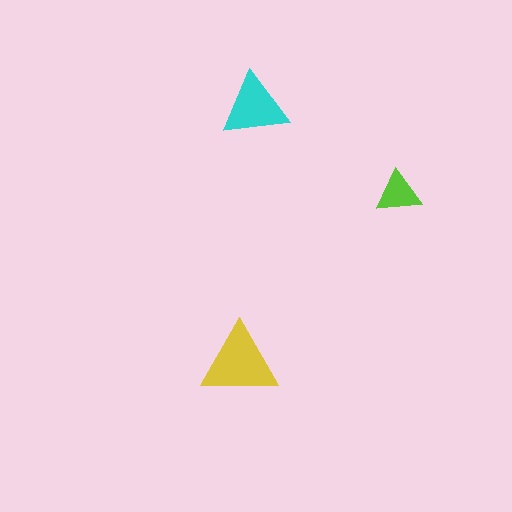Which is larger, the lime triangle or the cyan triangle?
The cyan one.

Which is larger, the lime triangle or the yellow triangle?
The yellow one.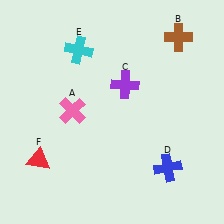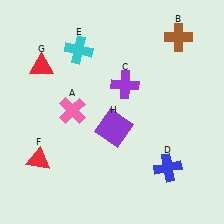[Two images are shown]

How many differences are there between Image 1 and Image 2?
There are 2 differences between the two images.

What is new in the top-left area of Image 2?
A red triangle (G) was added in the top-left area of Image 2.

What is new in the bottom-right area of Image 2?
A purple square (H) was added in the bottom-right area of Image 2.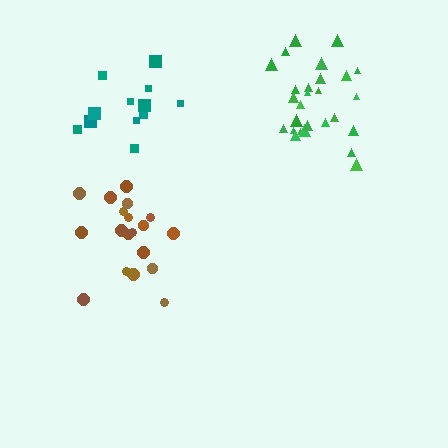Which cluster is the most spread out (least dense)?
Teal.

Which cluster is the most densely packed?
Green.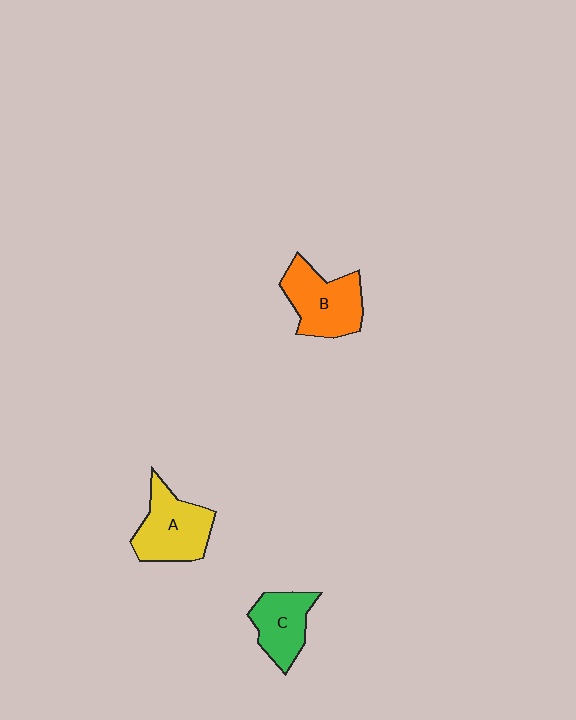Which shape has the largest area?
Shape B (orange).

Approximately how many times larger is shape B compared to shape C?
Approximately 1.3 times.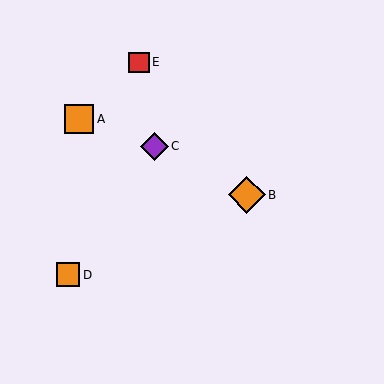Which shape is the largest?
The orange diamond (labeled B) is the largest.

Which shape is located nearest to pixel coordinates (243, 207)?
The orange diamond (labeled B) at (247, 195) is nearest to that location.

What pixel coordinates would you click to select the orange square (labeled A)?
Click at (79, 119) to select the orange square A.